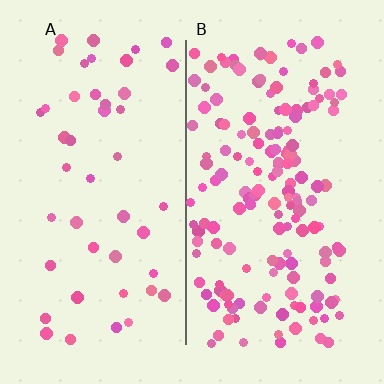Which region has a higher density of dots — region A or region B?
B (the right).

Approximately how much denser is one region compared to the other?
Approximately 3.5× — region B over region A.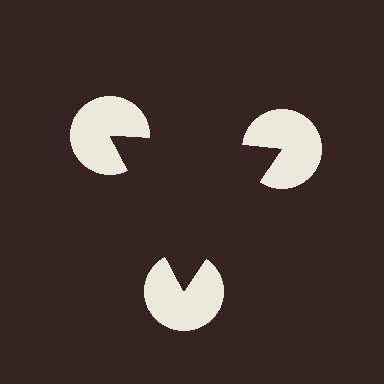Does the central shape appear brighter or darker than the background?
It typically appears slightly darker than the background, even though no actual brightness change is drawn.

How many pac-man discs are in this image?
There are 3 — one at each vertex of the illusory triangle.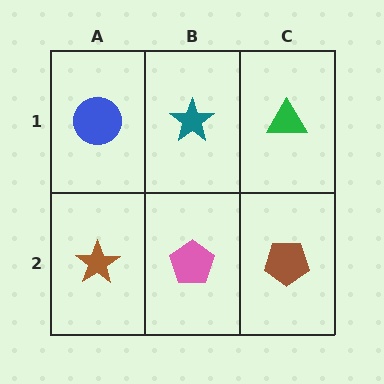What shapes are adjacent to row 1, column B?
A pink pentagon (row 2, column B), a blue circle (row 1, column A), a green triangle (row 1, column C).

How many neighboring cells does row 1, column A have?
2.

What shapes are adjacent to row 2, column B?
A teal star (row 1, column B), a brown star (row 2, column A), a brown pentagon (row 2, column C).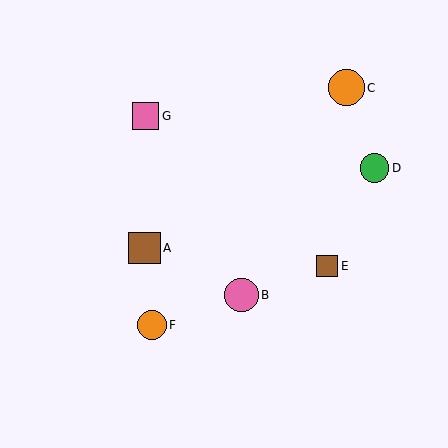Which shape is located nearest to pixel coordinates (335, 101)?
The orange circle (labeled C) at (346, 88) is nearest to that location.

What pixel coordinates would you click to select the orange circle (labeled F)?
Click at (152, 325) to select the orange circle F.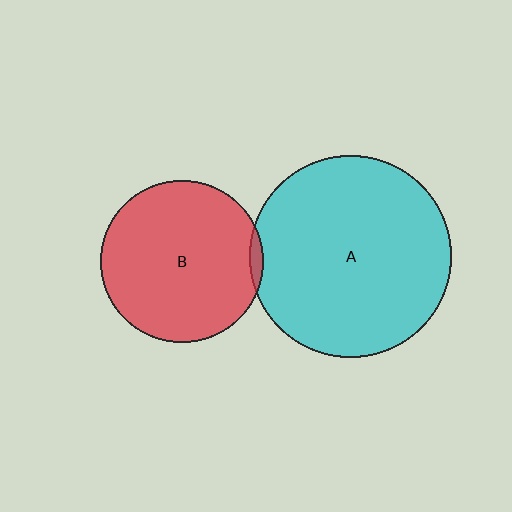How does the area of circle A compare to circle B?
Approximately 1.5 times.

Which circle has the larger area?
Circle A (cyan).